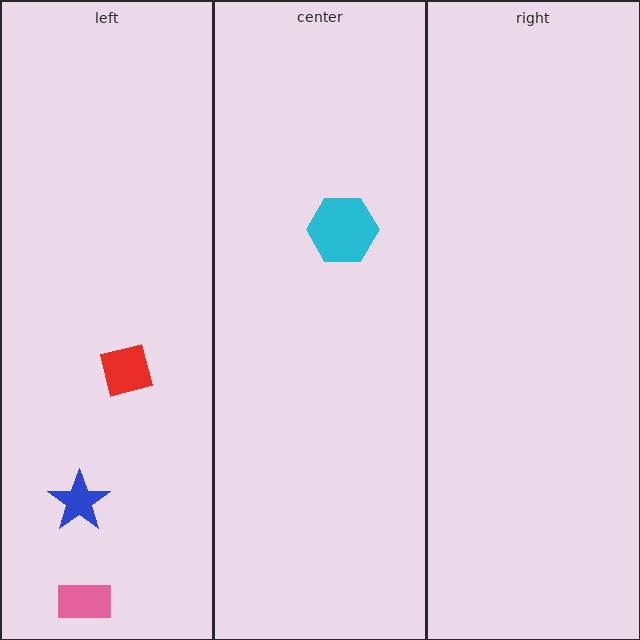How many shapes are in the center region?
1.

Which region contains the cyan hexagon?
The center region.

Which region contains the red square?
The left region.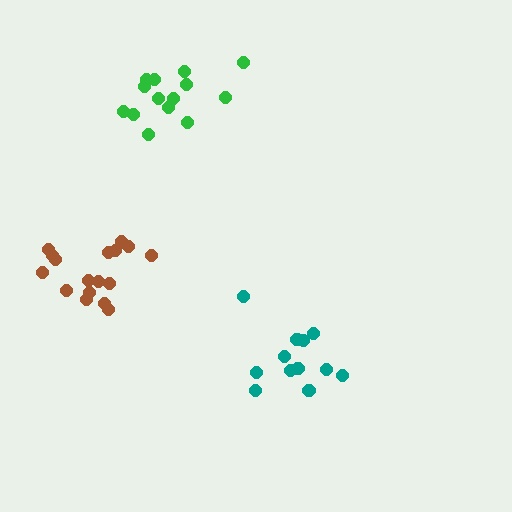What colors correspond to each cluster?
The clusters are colored: teal, green, brown.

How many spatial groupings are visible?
There are 3 spatial groupings.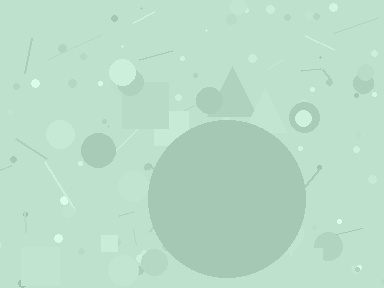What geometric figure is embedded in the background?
A circle is embedded in the background.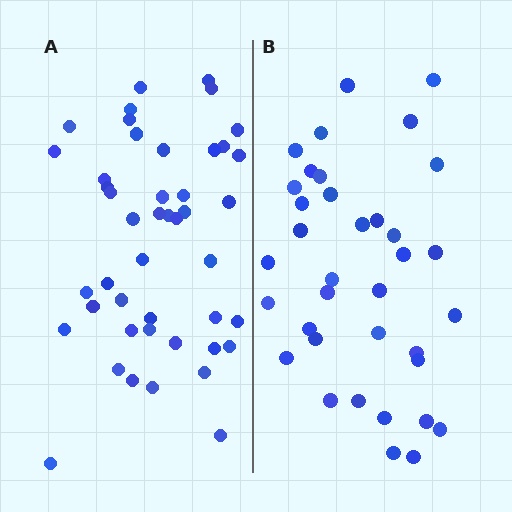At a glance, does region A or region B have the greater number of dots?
Region A (the left region) has more dots.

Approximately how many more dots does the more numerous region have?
Region A has roughly 8 or so more dots than region B.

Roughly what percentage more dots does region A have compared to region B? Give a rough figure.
About 25% more.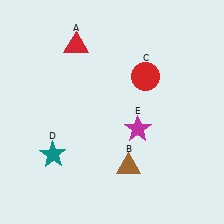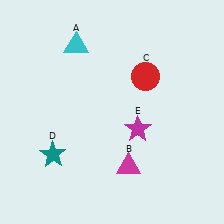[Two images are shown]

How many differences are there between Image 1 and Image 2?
There are 2 differences between the two images.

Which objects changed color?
A changed from red to cyan. B changed from brown to magenta.